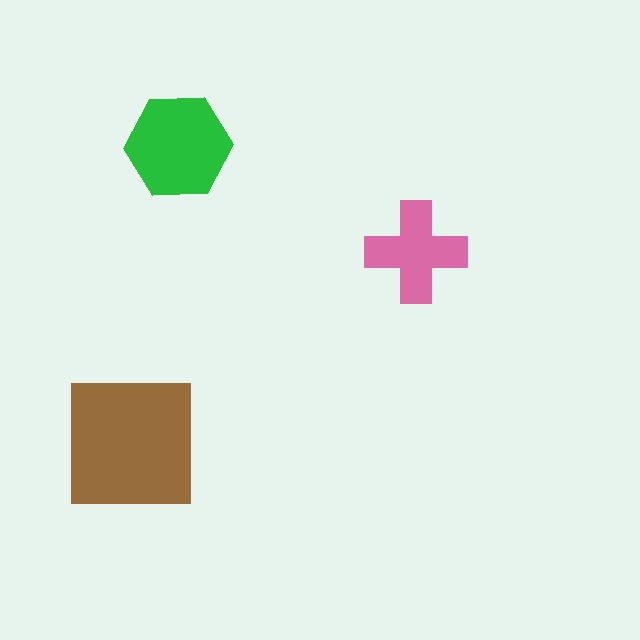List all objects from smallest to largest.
The pink cross, the green hexagon, the brown square.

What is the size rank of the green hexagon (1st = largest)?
2nd.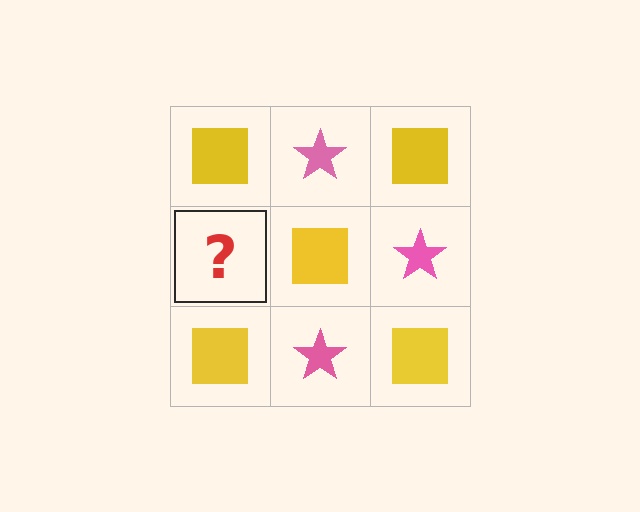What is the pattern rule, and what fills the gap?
The rule is that it alternates yellow square and pink star in a checkerboard pattern. The gap should be filled with a pink star.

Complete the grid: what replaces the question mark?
The question mark should be replaced with a pink star.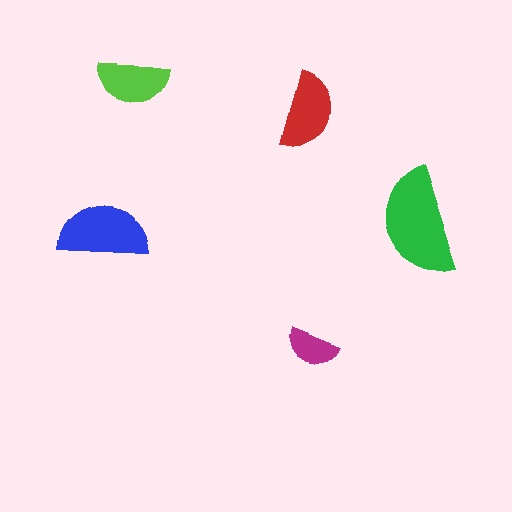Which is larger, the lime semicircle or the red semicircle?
The red one.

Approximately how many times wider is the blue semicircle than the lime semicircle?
About 1.5 times wider.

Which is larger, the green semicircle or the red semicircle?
The green one.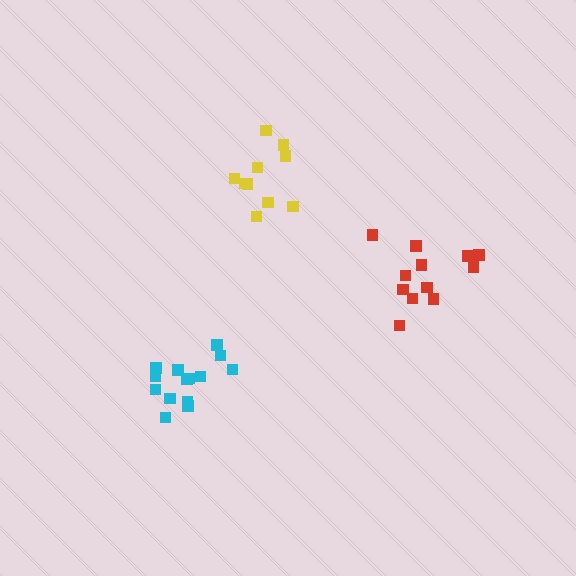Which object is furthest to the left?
The cyan cluster is leftmost.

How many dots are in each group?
Group 1: 14 dots, Group 2: 10 dots, Group 3: 12 dots (36 total).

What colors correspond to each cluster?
The clusters are colored: cyan, yellow, red.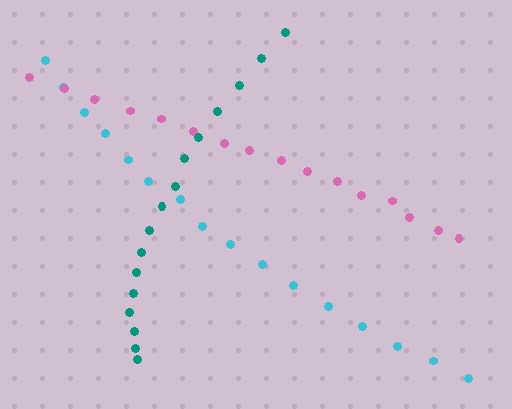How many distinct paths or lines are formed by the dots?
There are 3 distinct paths.